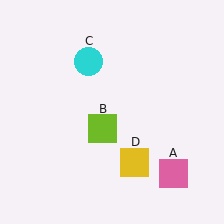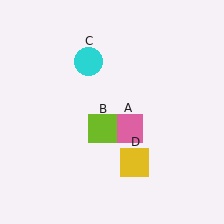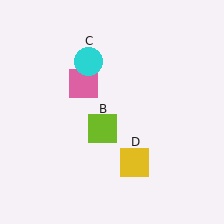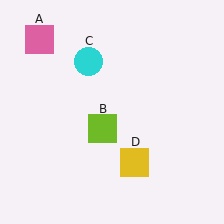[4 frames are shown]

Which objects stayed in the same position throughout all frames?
Lime square (object B) and cyan circle (object C) and yellow square (object D) remained stationary.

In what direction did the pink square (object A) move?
The pink square (object A) moved up and to the left.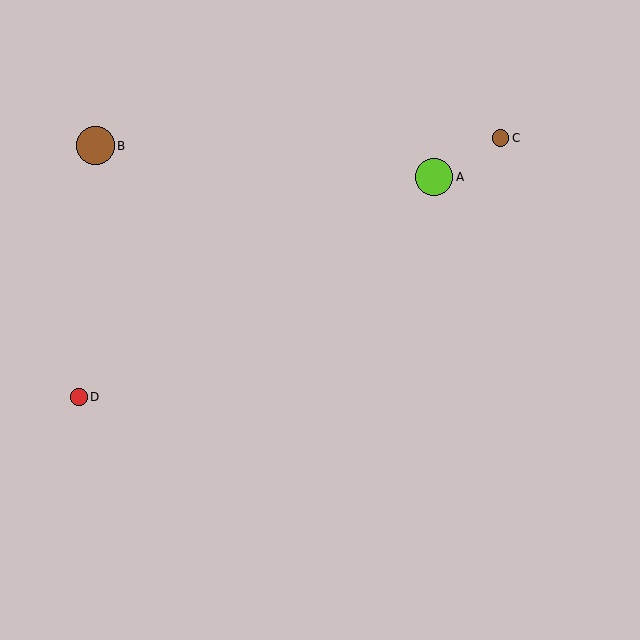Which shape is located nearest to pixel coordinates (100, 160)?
The brown circle (labeled B) at (95, 146) is nearest to that location.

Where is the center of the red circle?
The center of the red circle is at (79, 397).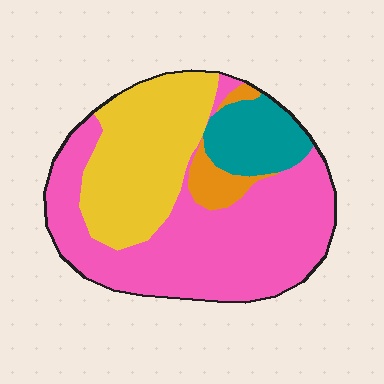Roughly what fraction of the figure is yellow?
Yellow takes up about one third (1/3) of the figure.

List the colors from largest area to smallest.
From largest to smallest: pink, yellow, teal, orange.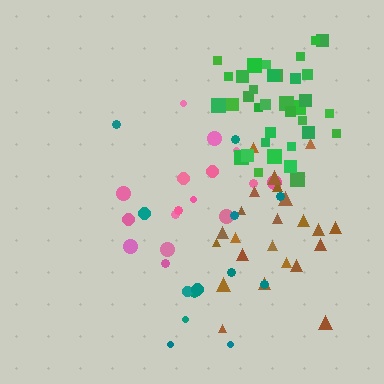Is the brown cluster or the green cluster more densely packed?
Green.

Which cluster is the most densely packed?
Green.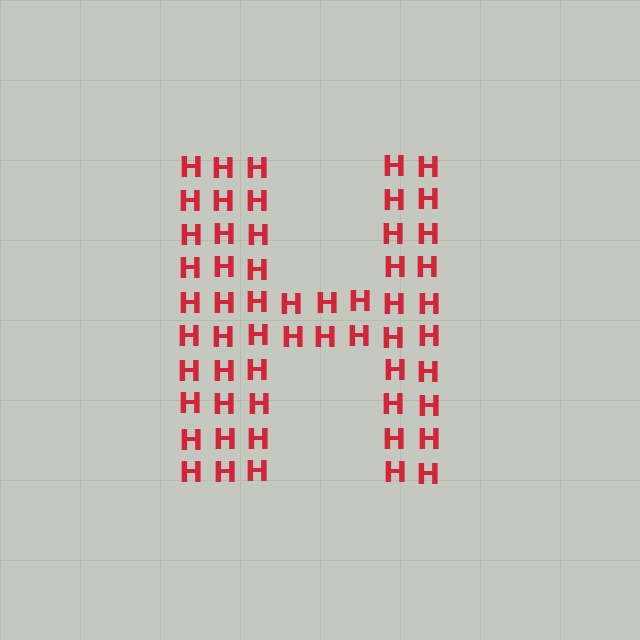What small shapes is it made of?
It is made of small letter H's.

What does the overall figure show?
The overall figure shows the letter H.